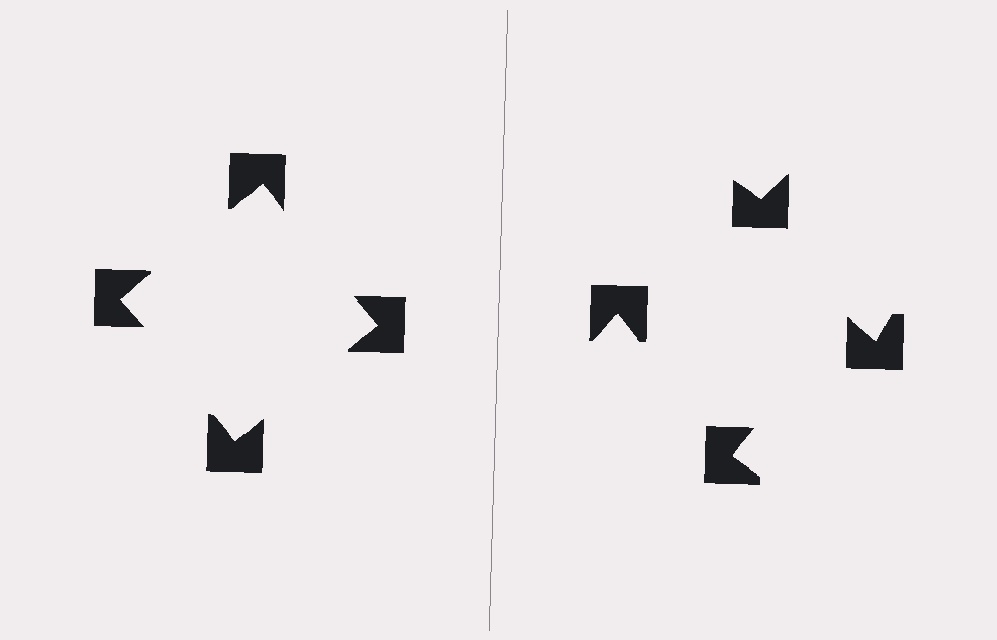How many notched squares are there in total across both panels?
8 — 4 on each side.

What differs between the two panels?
The notched squares are positioned identically on both sides; only the wedge orientations differ. On the left they align to a square; on the right they are misaligned.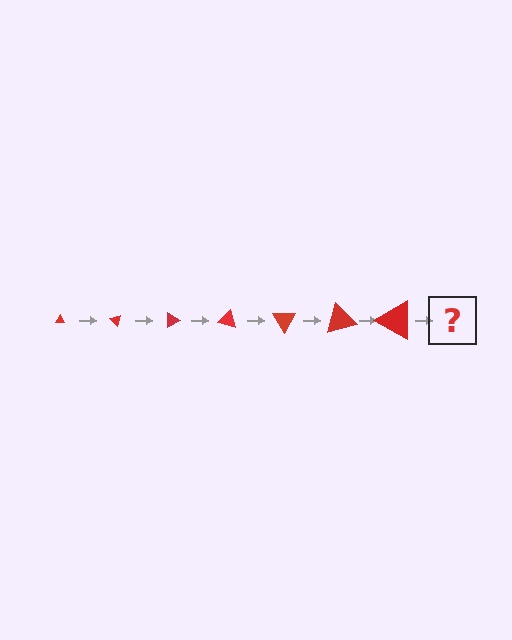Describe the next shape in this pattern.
It should be a triangle, larger than the previous one and rotated 315 degrees from the start.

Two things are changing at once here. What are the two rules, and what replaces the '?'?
The two rules are that the triangle grows larger each step and it rotates 45 degrees each step. The '?' should be a triangle, larger than the previous one and rotated 315 degrees from the start.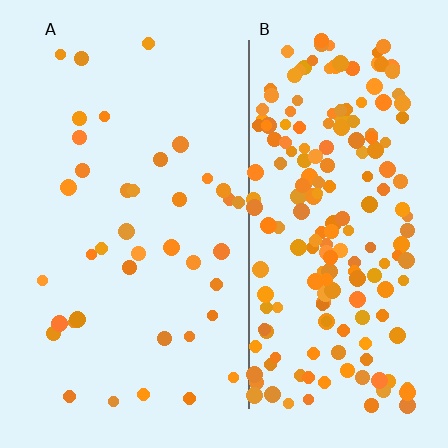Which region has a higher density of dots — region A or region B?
B (the right).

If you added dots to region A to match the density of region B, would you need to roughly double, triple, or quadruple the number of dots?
Approximately quadruple.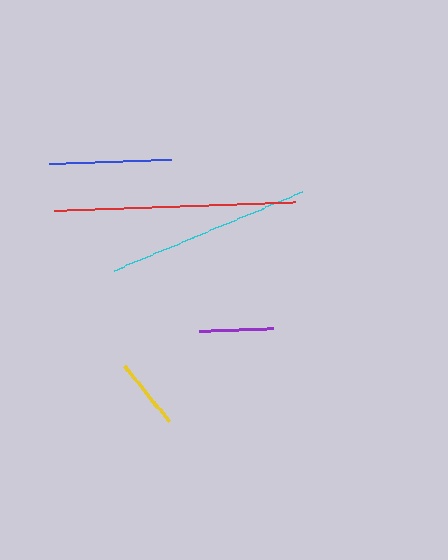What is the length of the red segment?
The red segment is approximately 240 pixels long.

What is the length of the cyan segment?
The cyan segment is approximately 205 pixels long.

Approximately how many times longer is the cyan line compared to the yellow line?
The cyan line is approximately 2.9 times the length of the yellow line.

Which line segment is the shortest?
The yellow line is the shortest at approximately 71 pixels.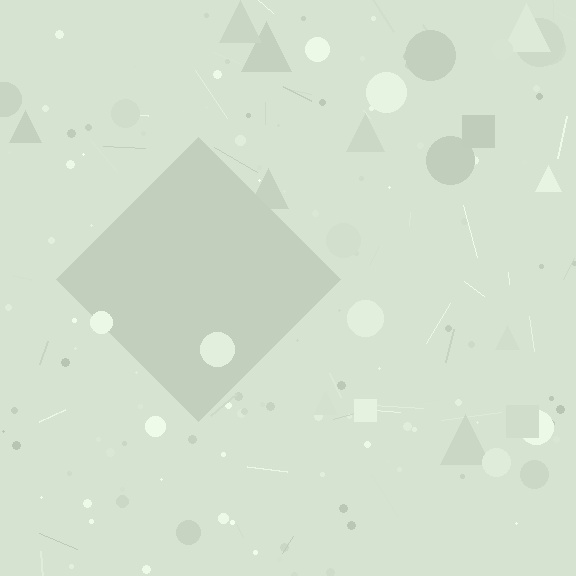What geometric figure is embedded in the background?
A diamond is embedded in the background.